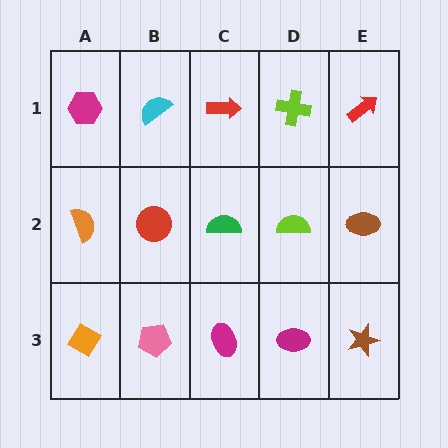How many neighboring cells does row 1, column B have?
3.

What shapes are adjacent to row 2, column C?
A red arrow (row 1, column C), a magenta ellipse (row 3, column C), a red circle (row 2, column B), a lime semicircle (row 2, column D).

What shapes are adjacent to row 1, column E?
A brown ellipse (row 2, column E), a lime cross (row 1, column D).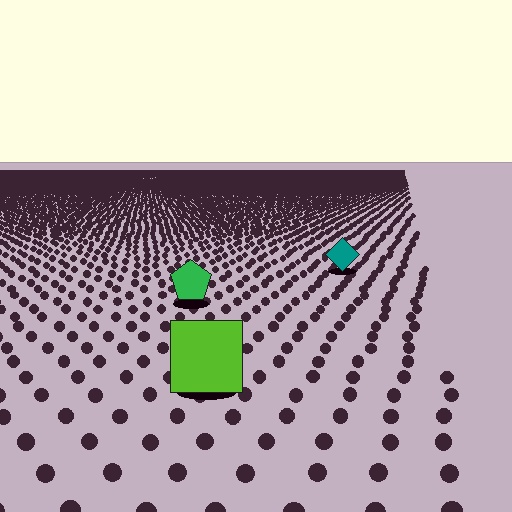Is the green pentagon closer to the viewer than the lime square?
No. The lime square is closer — you can tell from the texture gradient: the ground texture is coarser near it.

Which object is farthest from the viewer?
The teal diamond is farthest from the viewer. It appears smaller and the ground texture around it is denser.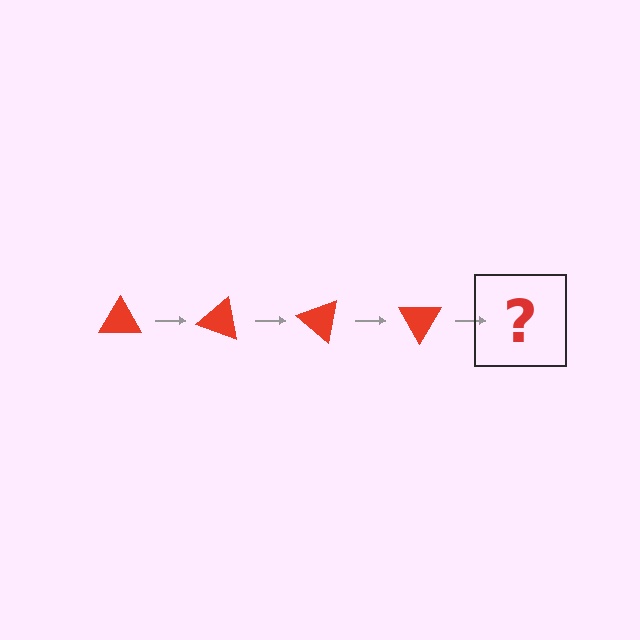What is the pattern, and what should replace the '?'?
The pattern is that the triangle rotates 20 degrees each step. The '?' should be a red triangle rotated 80 degrees.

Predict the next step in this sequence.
The next step is a red triangle rotated 80 degrees.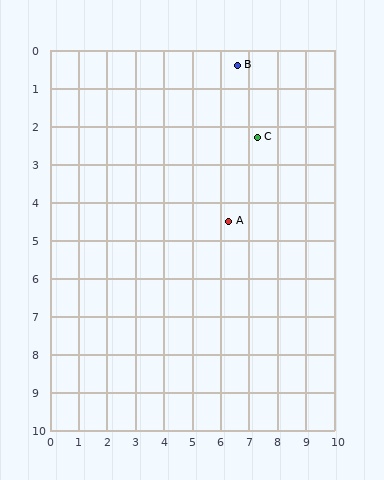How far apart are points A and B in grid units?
Points A and B are about 4.1 grid units apart.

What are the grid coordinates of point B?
Point B is at approximately (6.6, 0.4).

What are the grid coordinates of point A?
Point A is at approximately (6.3, 4.5).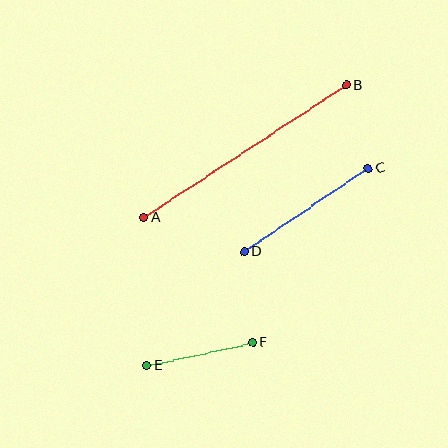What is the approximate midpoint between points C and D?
The midpoint is at approximately (306, 210) pixels.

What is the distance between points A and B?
The distance is approximately 242 pixels.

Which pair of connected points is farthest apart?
Points A and B are farthest apart.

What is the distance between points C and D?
The distance is approximately 149 pixels.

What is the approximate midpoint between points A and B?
The midpoint is at approximately (245, 151) pixels.